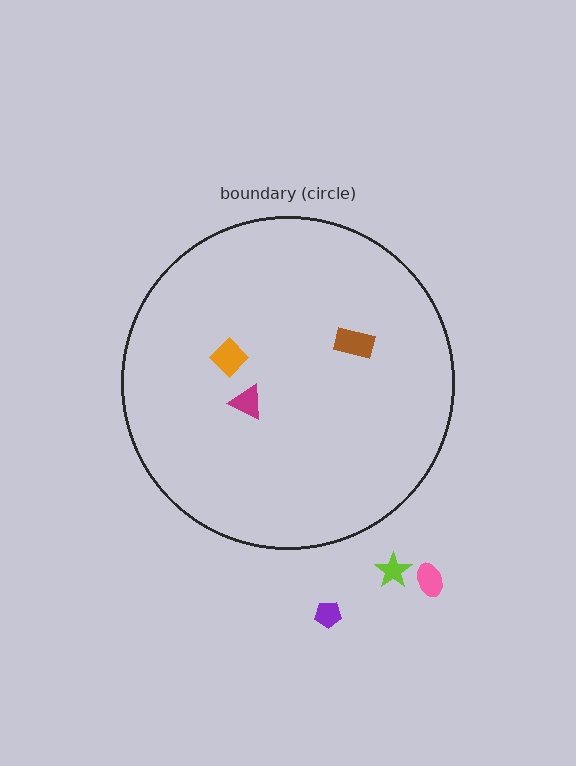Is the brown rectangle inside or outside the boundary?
Inside.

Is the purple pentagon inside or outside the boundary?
Outside.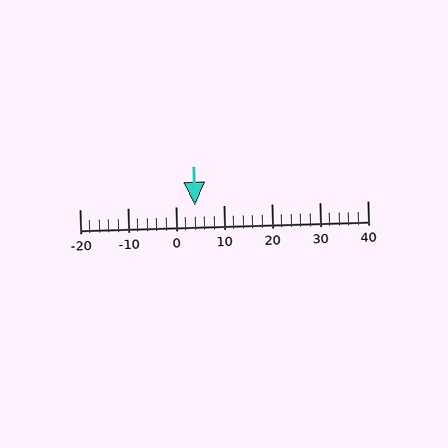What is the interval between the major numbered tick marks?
The major tick marks are spaced 10 units apart.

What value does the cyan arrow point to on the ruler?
The cyan arrow points to approximately 4.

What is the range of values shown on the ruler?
The ruler shows values from -20 to 40.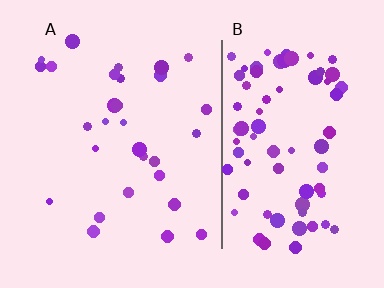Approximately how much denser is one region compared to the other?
Approximately 2.9× — region B over region A.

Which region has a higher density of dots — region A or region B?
B (the right).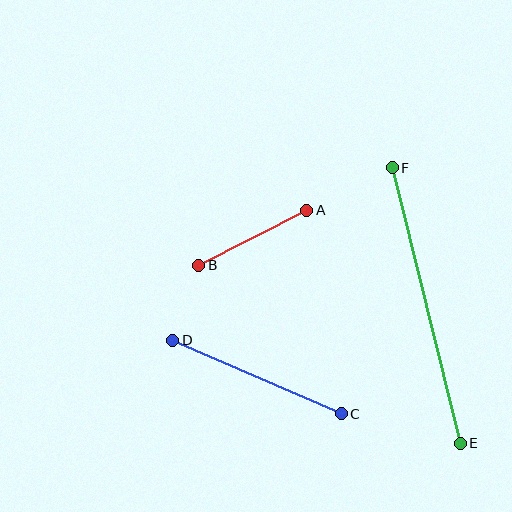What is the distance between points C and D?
The distance is approximately 184 pixels.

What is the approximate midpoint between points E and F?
The midpoint is at approximately (426, 305) pixels.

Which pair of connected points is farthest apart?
Points E and F are farthest apart.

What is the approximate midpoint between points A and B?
The midpoint is at approximately (253, 238) pixels.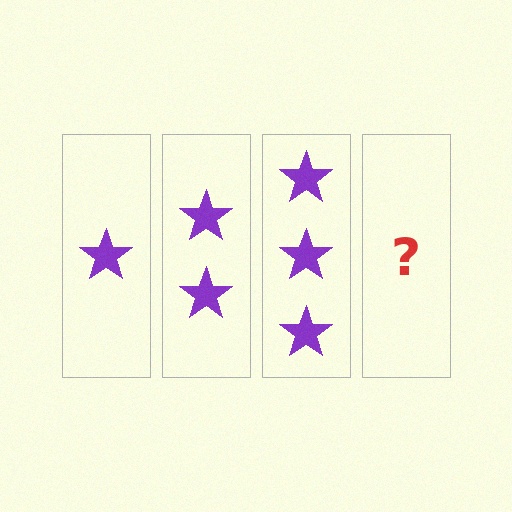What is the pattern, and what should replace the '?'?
The pattern is that each step adds one more star. The '?' should be 4 stars.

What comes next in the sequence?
The next element should be 4 stars.